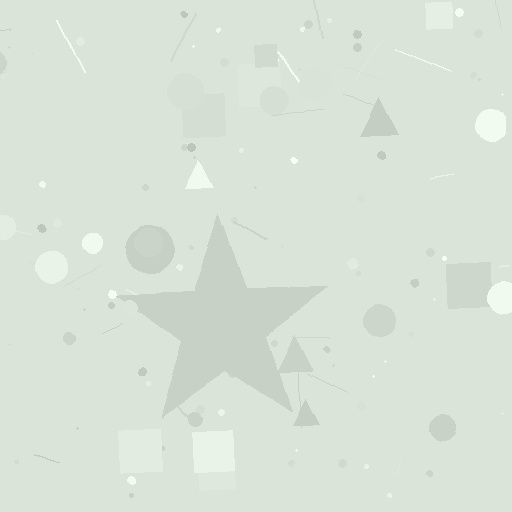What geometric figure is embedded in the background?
A star is embedded in the background.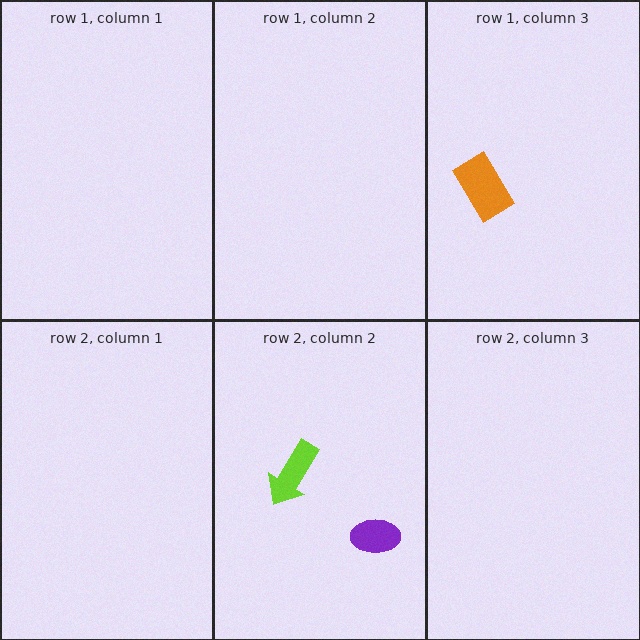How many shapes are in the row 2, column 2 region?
2.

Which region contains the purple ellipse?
The row 2, column 2 region.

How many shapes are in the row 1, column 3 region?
1.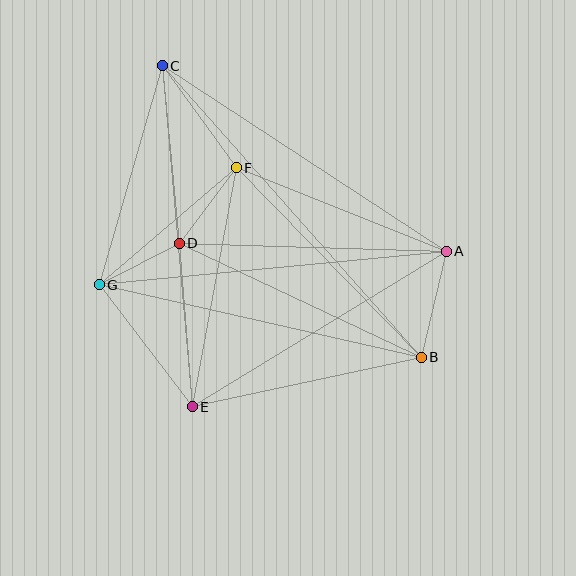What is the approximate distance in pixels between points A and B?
The distance between A and B is approximately 109 pixels.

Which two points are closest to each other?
Points D and G are closest to each other.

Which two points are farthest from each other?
Points B and C are farthest from each other.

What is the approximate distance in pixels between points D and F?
The distance between D and F is approximately 95 pixels.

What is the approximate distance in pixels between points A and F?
The distance between A and F is approximately 226 pixels.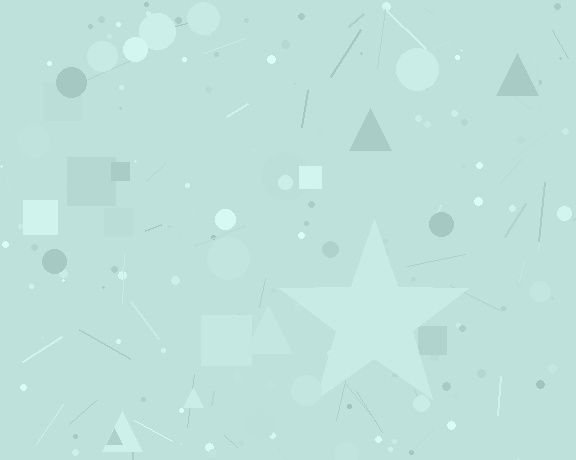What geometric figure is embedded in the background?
A star is embedded in the background.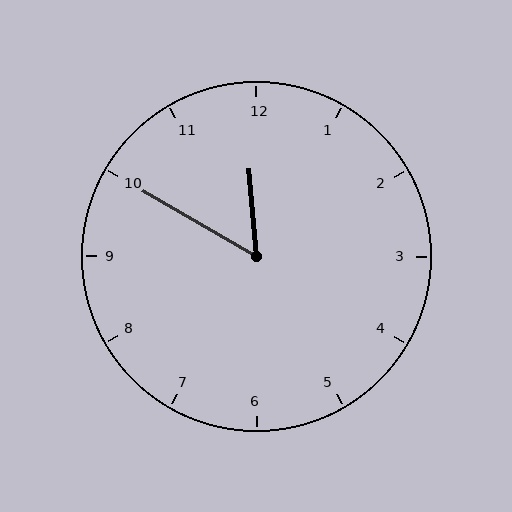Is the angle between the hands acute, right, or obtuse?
It is acute.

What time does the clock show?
11:50.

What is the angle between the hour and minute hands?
Approximately 55 degrees.